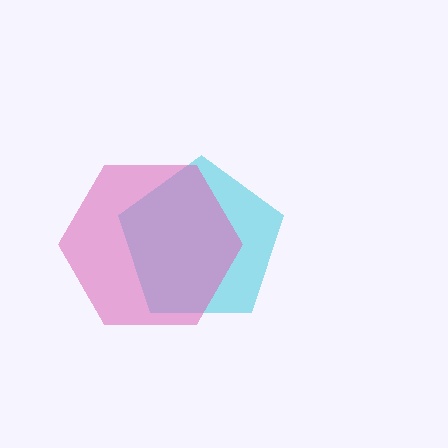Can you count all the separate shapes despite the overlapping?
Yes, there are 2 separate shapes.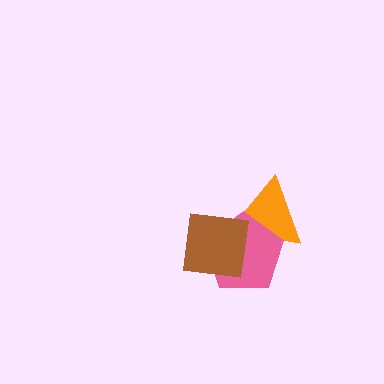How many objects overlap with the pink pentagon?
2 objects overlap with the pink pentagon.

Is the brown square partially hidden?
No, no other shape covers it.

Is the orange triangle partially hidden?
Yes, it is partially covered by another shape.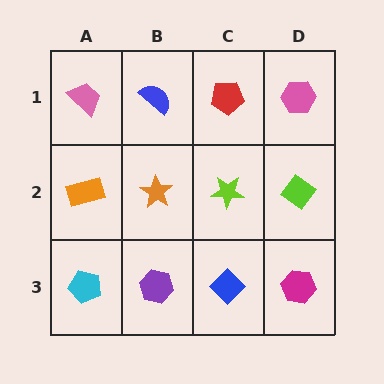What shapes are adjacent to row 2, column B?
A blue semicircle (row 1, column B), a purple hexagon (row 3, column B), an orange rectangle (row 2, column A), a lime star (row 2, column C).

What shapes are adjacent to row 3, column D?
A lime diamond (row 2, column D), a blue diamond (row 3, column C).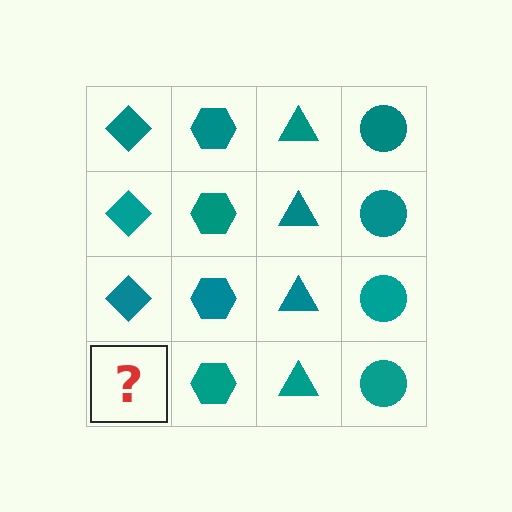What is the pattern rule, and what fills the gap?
The rule is that each column has a consistent shape. The gap should be filled with a teal diamond.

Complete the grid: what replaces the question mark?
The question mark should be replaced with a teal diamond.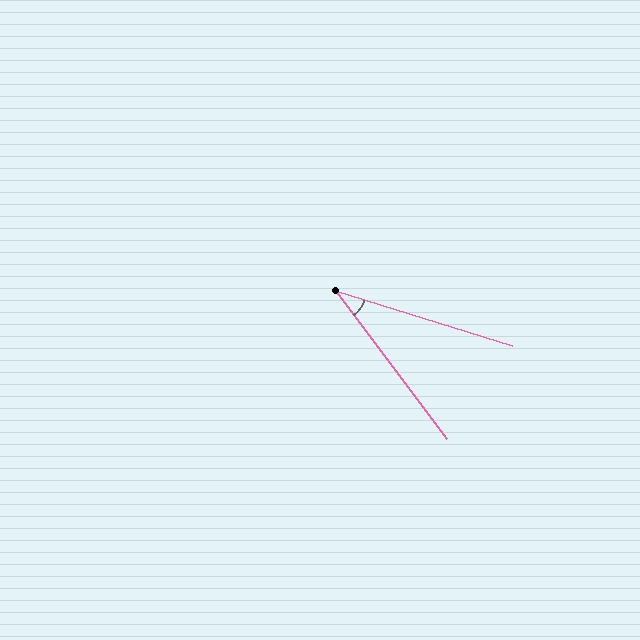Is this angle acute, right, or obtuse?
It is acute.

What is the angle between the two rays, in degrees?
Approximately 36 degrees.